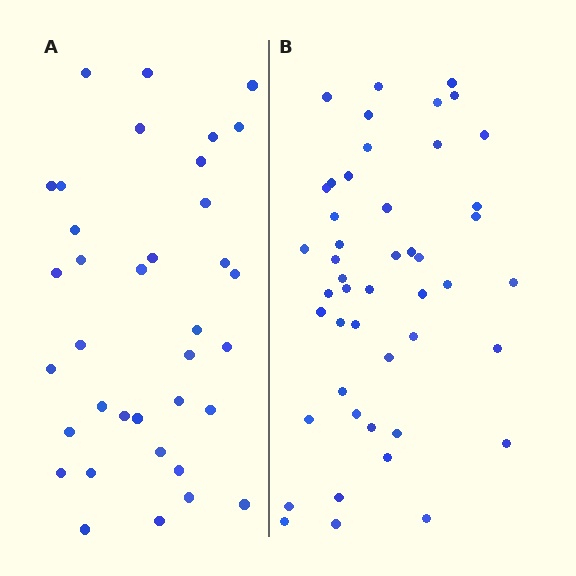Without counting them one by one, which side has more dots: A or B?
Region B (the right region) has more dots.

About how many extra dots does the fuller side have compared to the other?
Region B has roughly 12 or so more dots than region A.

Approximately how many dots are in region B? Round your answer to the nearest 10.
About 50 dots. (The exact count is 47, which rounds to 50.)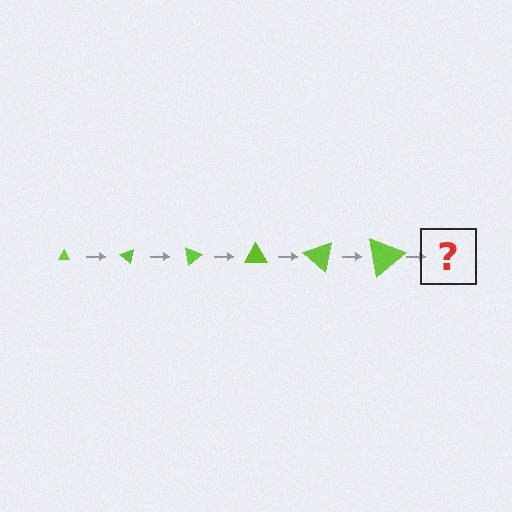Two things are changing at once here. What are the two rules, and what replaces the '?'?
The two rules are that the triangle grows larger each step and it rotates 40 degrees each step. The '?' should be a triangle, larger than the previous one and rotated 240 degrees from the start.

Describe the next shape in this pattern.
It should be a triangle, larger than the previous one and rotated 240 degrees from the start.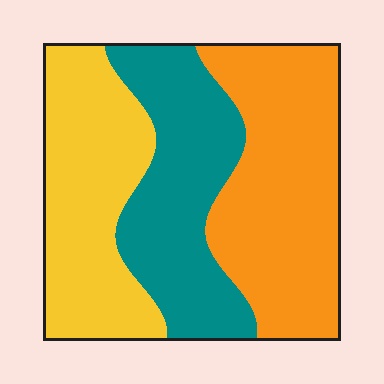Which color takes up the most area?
Orange, at roughly 40%.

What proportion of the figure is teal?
Teal takes up about one third (1/3) of the figure.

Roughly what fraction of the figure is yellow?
Yellow takes up about one third (1/3) of the figure.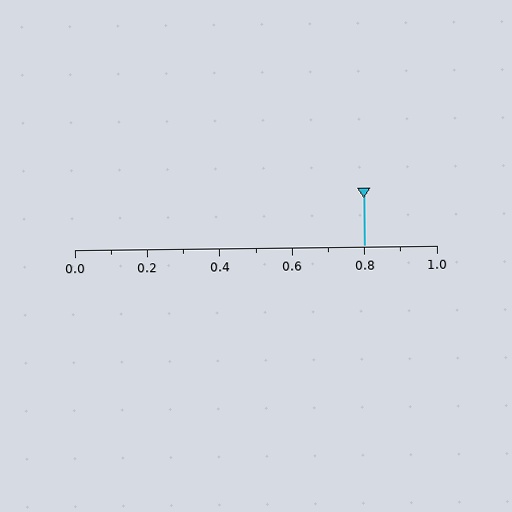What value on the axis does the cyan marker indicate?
The marker indicates approximately 0.8.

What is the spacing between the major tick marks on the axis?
The major ticks are spaced 0.2 apart.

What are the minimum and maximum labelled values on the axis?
The axis runs from 0.0 to 1.0.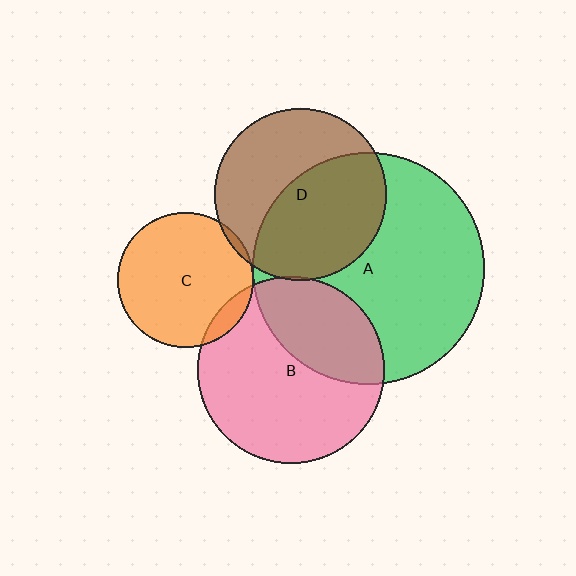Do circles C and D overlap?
Yes.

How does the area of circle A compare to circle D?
Approximately 1.8 times.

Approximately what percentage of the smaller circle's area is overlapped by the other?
Approximately 5%.